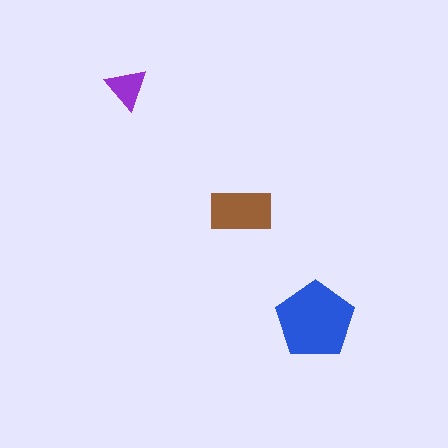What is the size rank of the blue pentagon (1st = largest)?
1st.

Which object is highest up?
The purple triangle is topmost.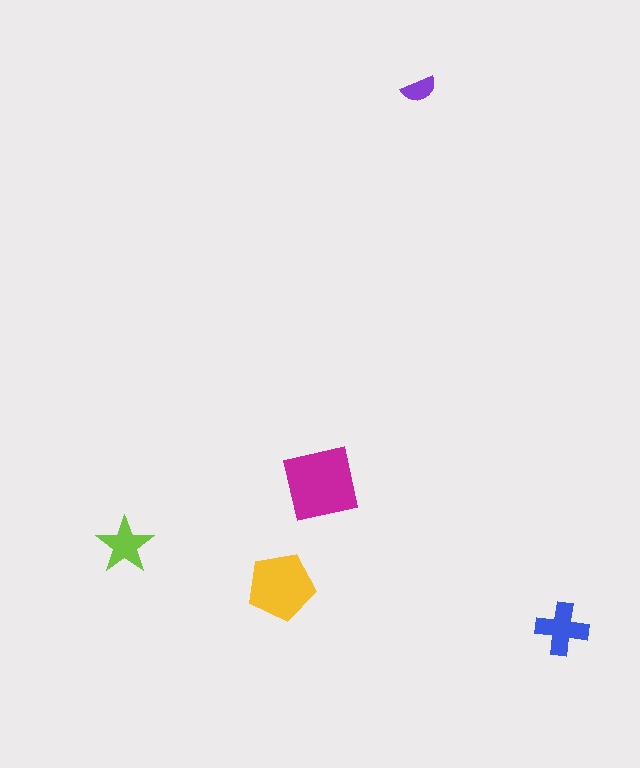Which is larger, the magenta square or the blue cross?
The magenta square.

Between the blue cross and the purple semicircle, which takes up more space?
The blue cross.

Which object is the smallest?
The purple semicircle.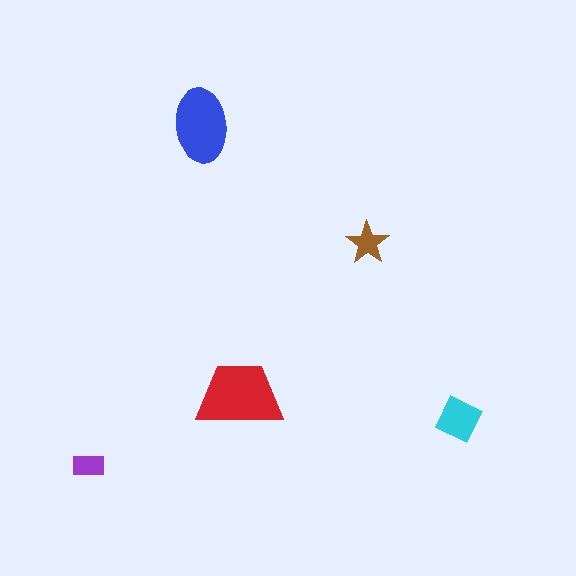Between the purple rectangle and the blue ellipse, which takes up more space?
The blue ellipse.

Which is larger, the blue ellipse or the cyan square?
The blue ellipse.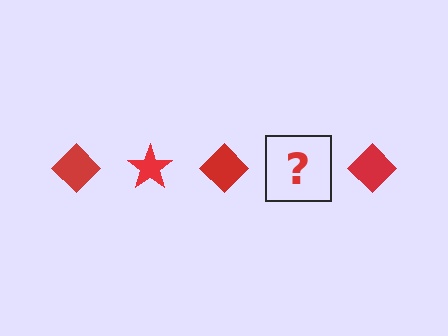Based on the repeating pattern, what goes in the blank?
The blank should be a red star.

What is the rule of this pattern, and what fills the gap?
The rule is that the pattern cycles through diamond, star shapes in red. The gap should be filled with a red star.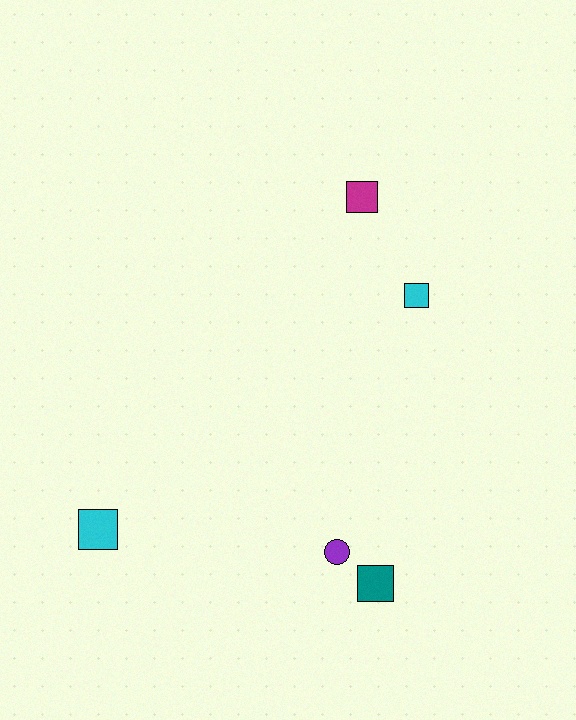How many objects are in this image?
There are 5 objects.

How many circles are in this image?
There is 1 circle.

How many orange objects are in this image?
There are no orange objects.